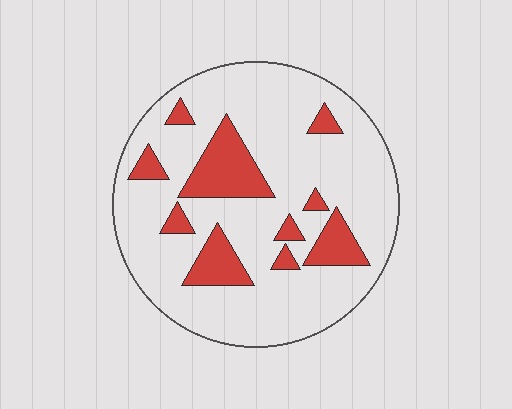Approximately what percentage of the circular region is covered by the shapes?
Approximately 20%.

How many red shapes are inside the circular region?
10.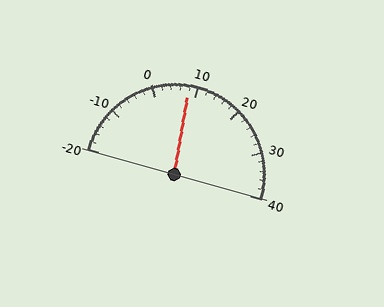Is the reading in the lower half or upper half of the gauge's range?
The reading is in the lower half of the range (-20 to 40).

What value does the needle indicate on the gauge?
The needle indicates approximately 8.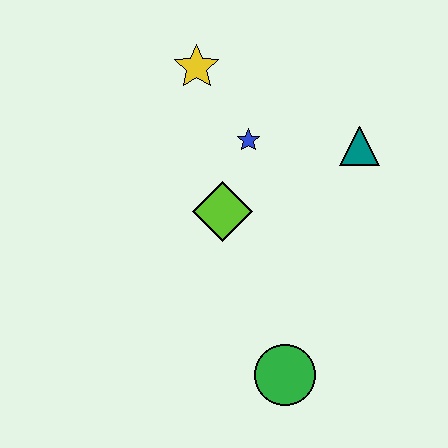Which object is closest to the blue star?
The lime diamond is closest to the blue star.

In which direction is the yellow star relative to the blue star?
The yellow star is above the blue star.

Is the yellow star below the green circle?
No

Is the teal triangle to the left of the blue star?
No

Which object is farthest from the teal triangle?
The green circle is farthest from the teal triangle.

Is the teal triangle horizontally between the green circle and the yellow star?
No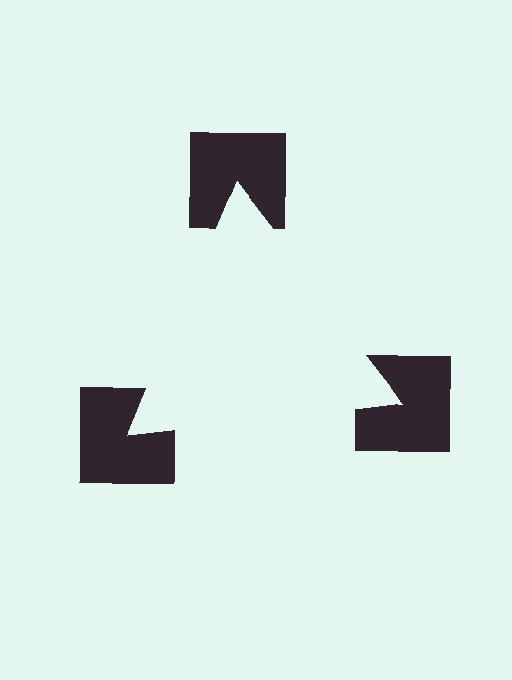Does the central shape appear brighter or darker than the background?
It typically appears slightly brighter than the background, even though no actual brightness change is drawn.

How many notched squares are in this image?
There are 3 — one at each vertex of the illusory triangle.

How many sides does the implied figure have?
3 sides.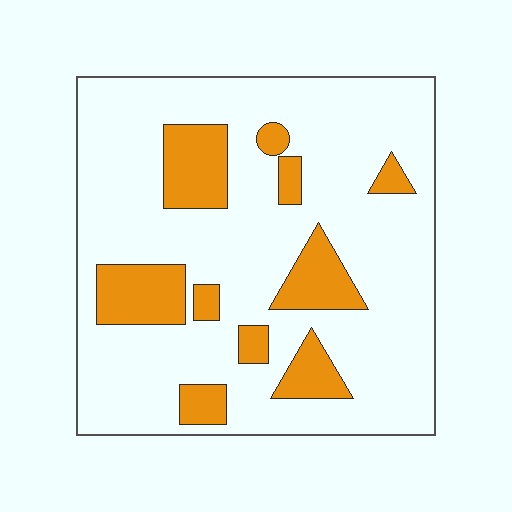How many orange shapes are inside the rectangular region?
10.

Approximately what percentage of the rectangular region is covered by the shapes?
Approximately 20%.